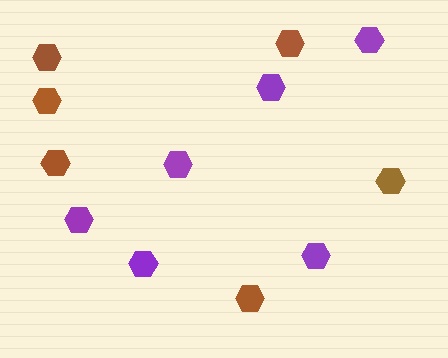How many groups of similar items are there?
There are 2 groups: one group of purple hexagons (6) and one group of brown hexagons (6).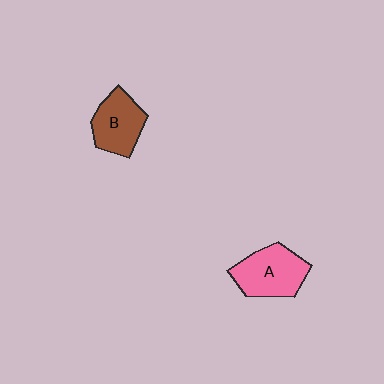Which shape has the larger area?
Shape A (pink).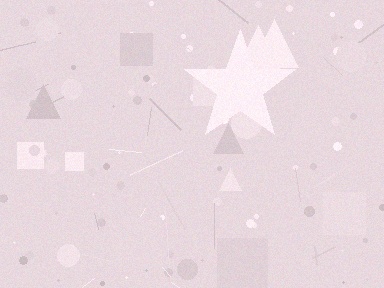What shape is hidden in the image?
A star is hidden in the image.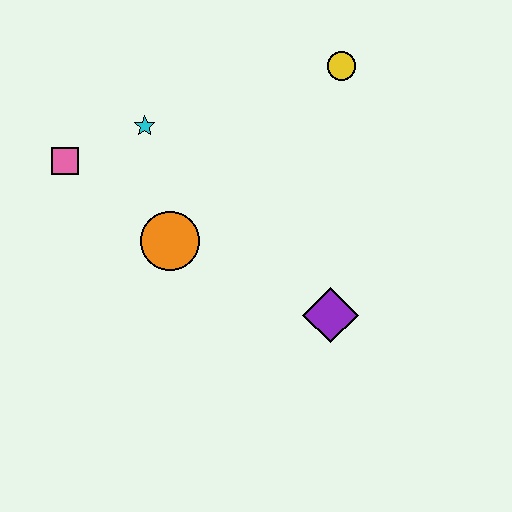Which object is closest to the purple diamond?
The orange circle is closest to the purple diamond.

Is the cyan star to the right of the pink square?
Yes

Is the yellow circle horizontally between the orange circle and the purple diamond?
No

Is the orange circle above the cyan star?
No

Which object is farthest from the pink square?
The purple diamond is farthest from the pink square.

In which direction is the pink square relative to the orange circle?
The pink square is to the left of the orange circle.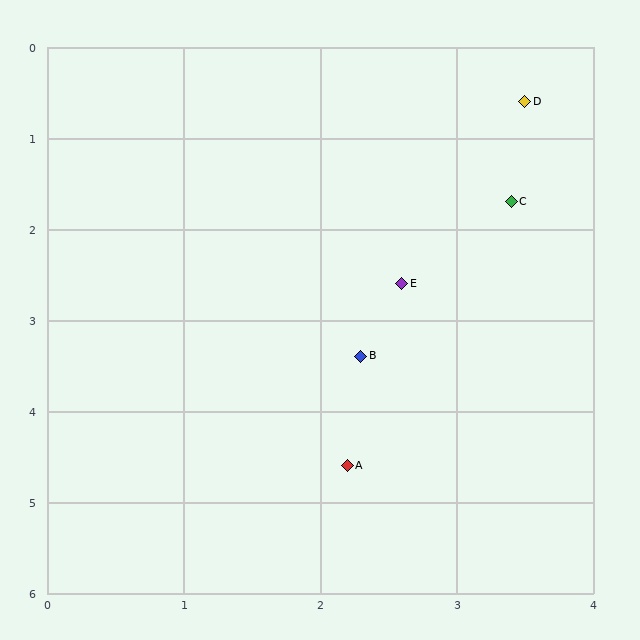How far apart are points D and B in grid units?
Points D and B are about 3.0 grid units apart.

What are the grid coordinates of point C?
Point C is at approximately (3.4, 1.7).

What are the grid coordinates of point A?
Point A is at approximately (2.2, 4.6).